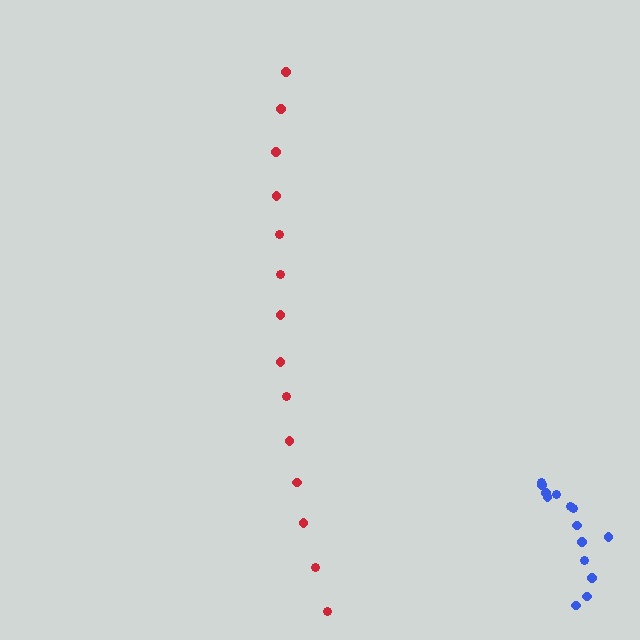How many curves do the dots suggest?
There are 2 distinct paths.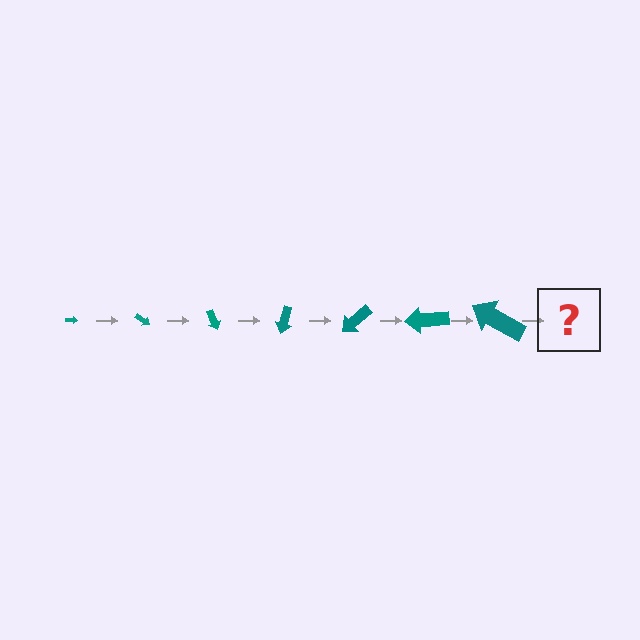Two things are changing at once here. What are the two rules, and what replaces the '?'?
The two rules are that the arrow grows larger each step and it rotates 35 degrees each step. The '?' should be an arrow, larger than the previous one and rotated 245 degrees from the start.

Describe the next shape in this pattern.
It should be an arrow, larger than the previous one and rotated 245 degrees from the start.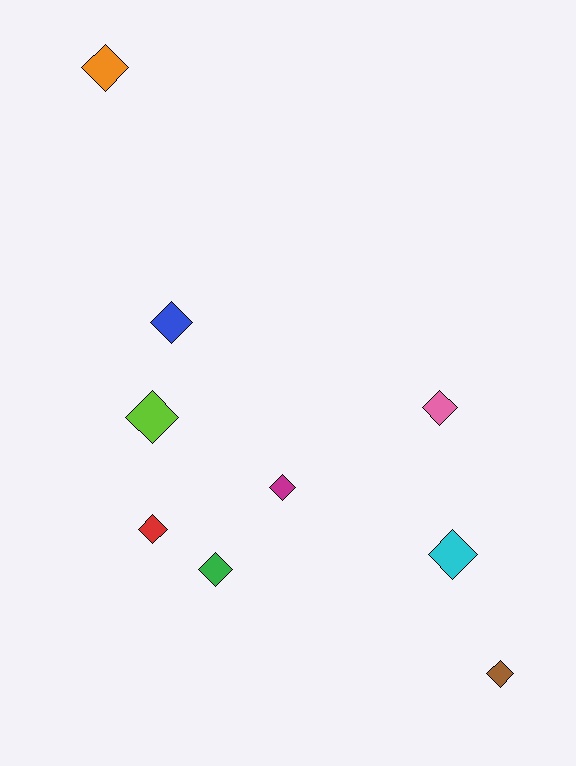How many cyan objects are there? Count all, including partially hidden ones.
There is 1 cyan object.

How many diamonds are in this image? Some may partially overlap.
There are 9 diamonds.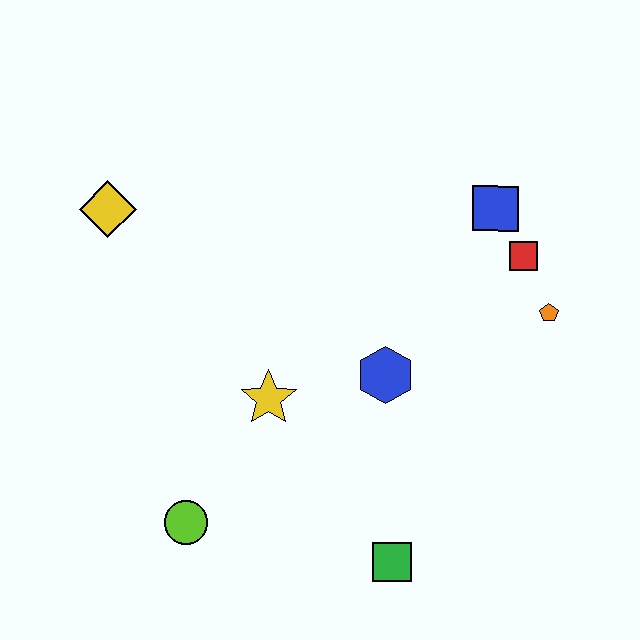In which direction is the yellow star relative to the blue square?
The yellow star is to the left of the blue square.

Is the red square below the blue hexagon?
No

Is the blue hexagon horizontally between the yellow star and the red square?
Yes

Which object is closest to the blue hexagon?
The yellow star is closest to the blue hexagon.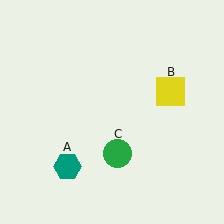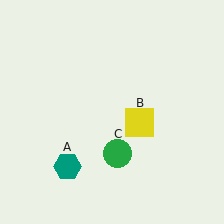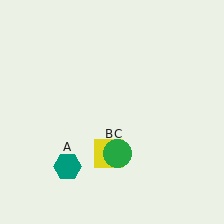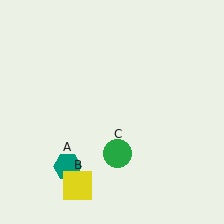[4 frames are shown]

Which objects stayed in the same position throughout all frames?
Teal hexagon (object A) and green circle (object C) remained stationary.